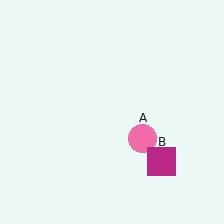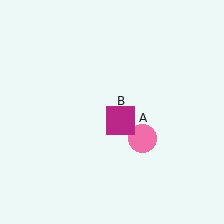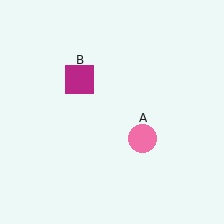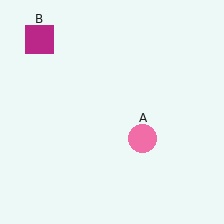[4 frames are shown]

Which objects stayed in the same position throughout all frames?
Pink circle (object A) remained stationary.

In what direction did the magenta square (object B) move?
The magenta square (object B) moved up and to the left.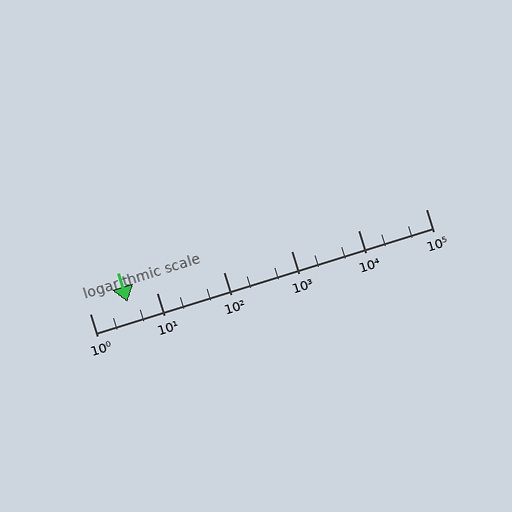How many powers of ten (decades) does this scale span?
The scale spans 5 decades, from 1 to 100000.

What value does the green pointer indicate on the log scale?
The pointer indicates approximately 3.6.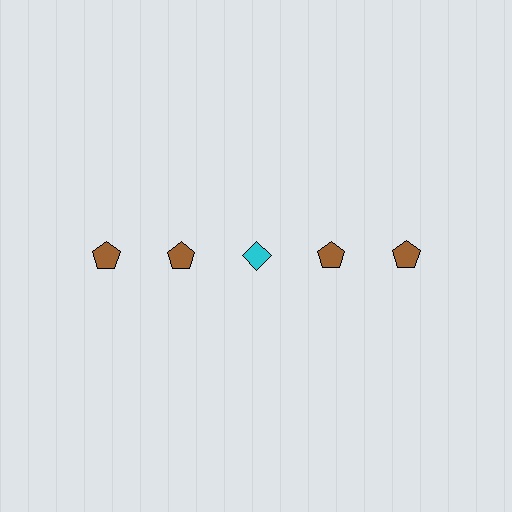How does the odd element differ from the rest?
It differs in both color (cyan instead of brown) and shape (diamond instead of pentagon).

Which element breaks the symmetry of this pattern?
The cyan diamond in the top row, center column breaks the symmetry. All other shapes are brown pentagons.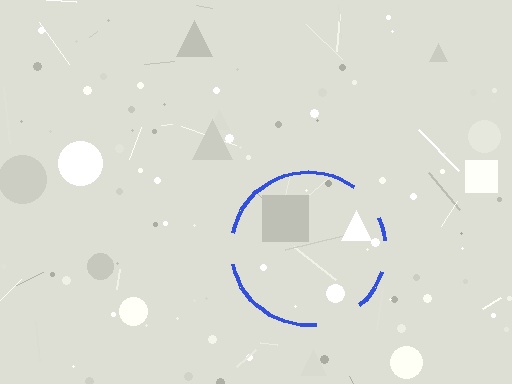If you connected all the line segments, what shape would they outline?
They would outline a circle.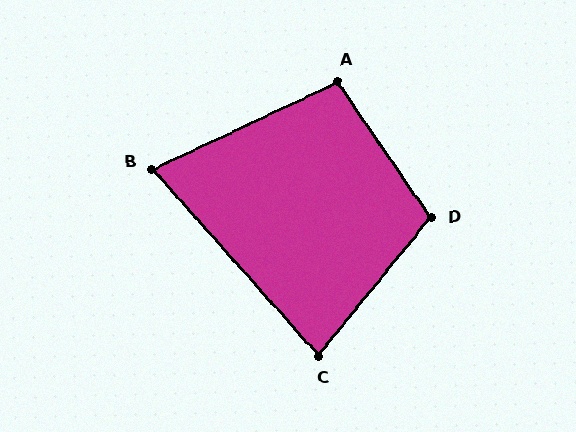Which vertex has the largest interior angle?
D, at approximately 106 degrees.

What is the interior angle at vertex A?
Approximately 99 degrees (obtuse).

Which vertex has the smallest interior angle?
B, at approximately 74 degrees.